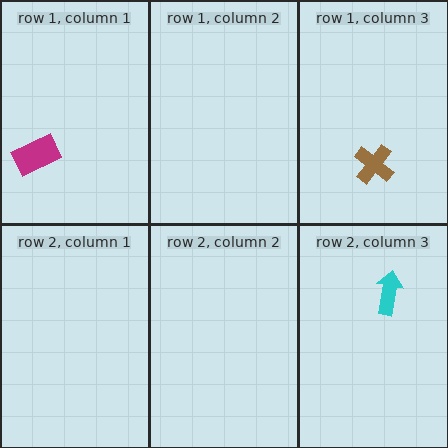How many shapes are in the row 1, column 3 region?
1.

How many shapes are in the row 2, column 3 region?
1.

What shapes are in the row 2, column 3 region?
The cyan arrow.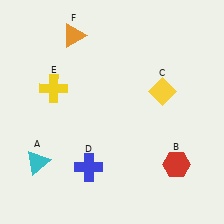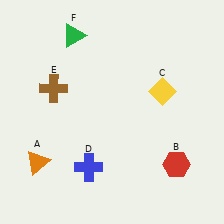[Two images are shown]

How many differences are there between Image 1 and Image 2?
There are 3 differences between the two images.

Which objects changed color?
A changed from cyan to orange. E changed from yellow to brown. F changed from orange to green.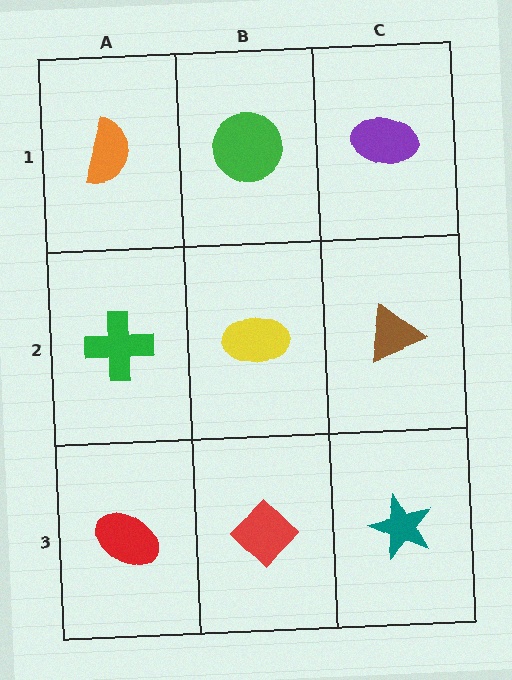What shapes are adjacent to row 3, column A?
A green cross (row 2, column A), a red diamond (row 3, column B).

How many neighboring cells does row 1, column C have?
2.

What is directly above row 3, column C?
A brown triangle.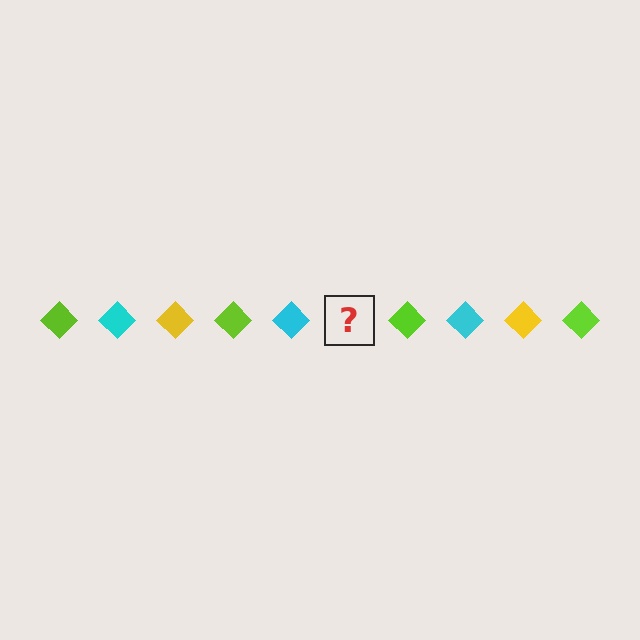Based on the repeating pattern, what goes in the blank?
The blank should be a yellow diamond.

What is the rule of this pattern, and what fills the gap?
The rule is that the pattern cycles through lime, cyan, yellow diamonds. The gap should be filled with a yellow diamond.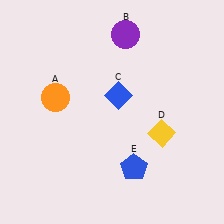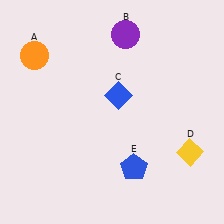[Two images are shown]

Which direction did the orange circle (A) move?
The orange circle (A) moved up.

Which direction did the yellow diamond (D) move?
The yellow diamond (D) moved right.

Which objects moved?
The objects that moved are: the orange circle (A), the yellow diamond (D).